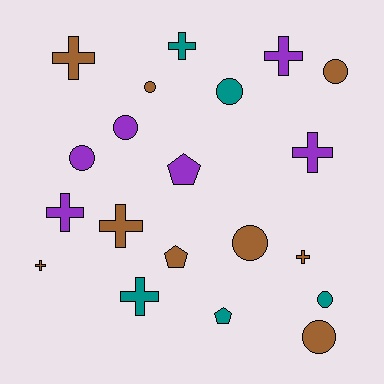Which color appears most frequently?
Brown, with 9 objects.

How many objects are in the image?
There are 20 objects.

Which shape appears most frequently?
Cross, with 9 objects.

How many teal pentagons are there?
There is 1 teal pentagon.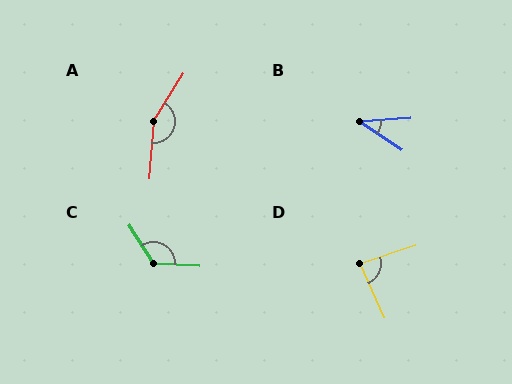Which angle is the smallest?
B, at approximately 38 degrees.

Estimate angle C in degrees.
Approximately 126 degrees.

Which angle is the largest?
A, at approximately 152 degrees.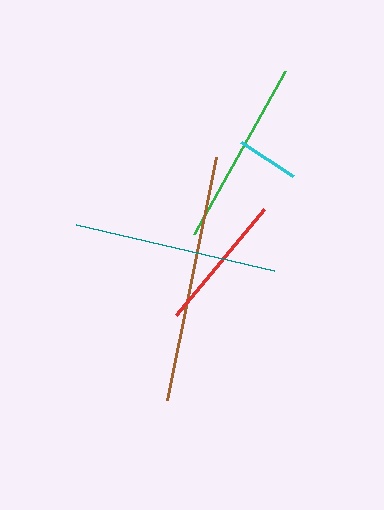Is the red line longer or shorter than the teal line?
The teal line is longer than the red line.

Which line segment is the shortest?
The cyan line is the shortest at approximately 63 pixels.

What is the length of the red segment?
The red segment is approximately 138 pixels long.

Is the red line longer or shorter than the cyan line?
The red line is longer than the cyan line.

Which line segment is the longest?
The brown line is the longest at approximately 248 pixels.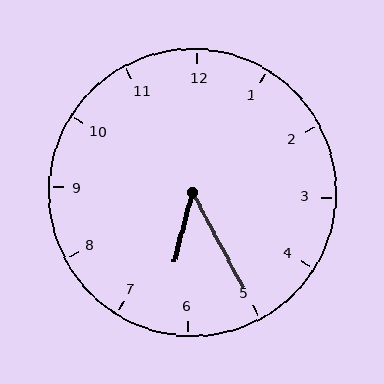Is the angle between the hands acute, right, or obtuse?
It is acute.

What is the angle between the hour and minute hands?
Approximately 42 degrees.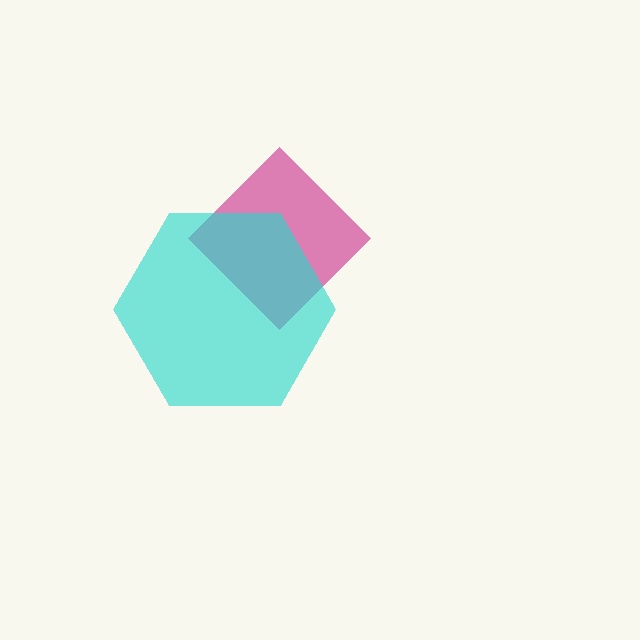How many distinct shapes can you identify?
There are 2 distinct shapes: a magenta diamond, a cyan hexagon.